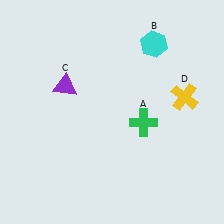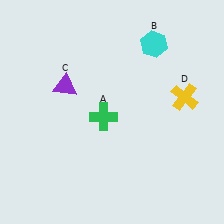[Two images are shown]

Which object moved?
The green cross (A) moved left.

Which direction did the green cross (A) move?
The green cross (A) moved left.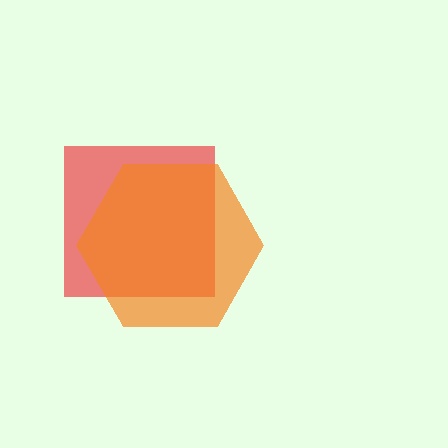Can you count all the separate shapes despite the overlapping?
Yes, there are 2 separate shapes.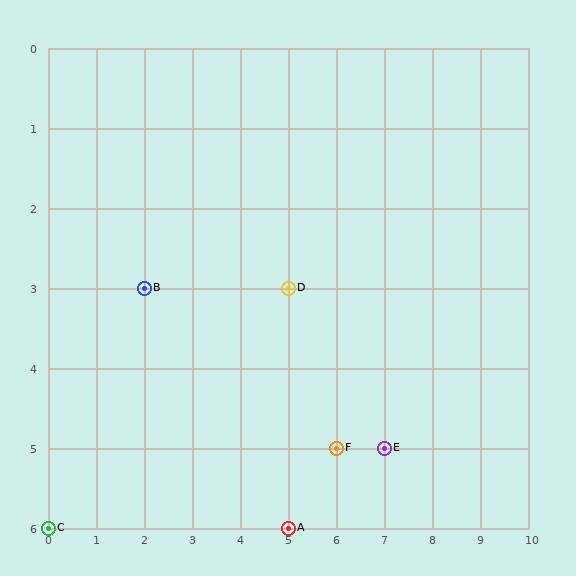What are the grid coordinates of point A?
Point A is at grid coordinates (5, 6).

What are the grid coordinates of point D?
Point D is at grid coordinates (5, 3).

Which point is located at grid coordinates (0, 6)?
Point C is at (0, 6).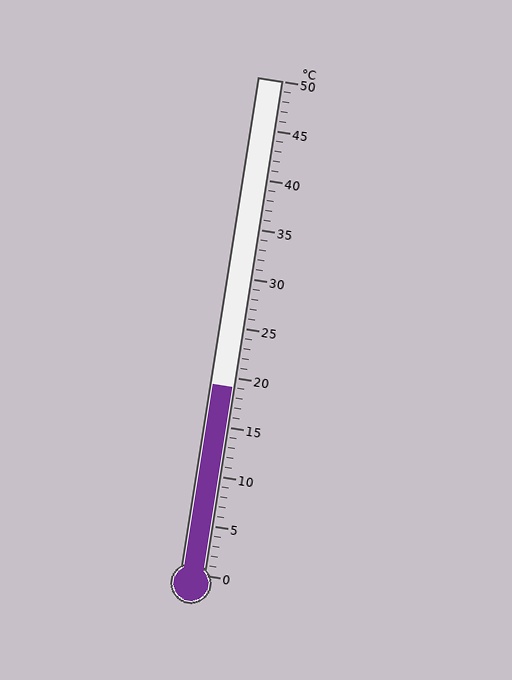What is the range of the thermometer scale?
The thermometer scale ranges from 0°C to 50°C.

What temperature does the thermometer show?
The thermometer shows approximately 19°C.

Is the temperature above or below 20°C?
The temperature is below 20°C.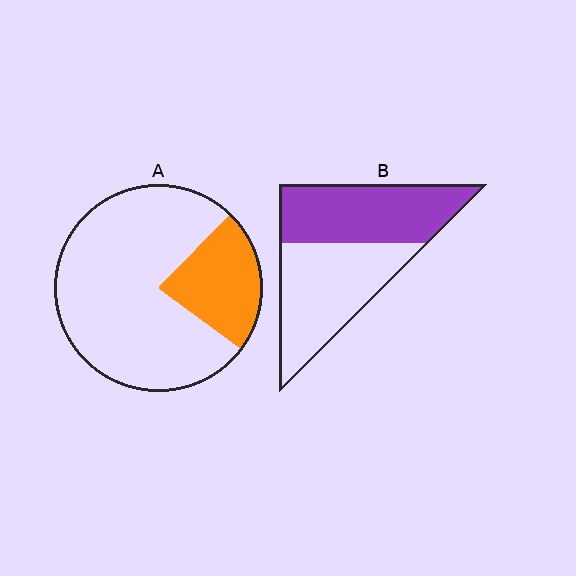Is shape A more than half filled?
No.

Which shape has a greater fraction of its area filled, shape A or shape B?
Shape B.